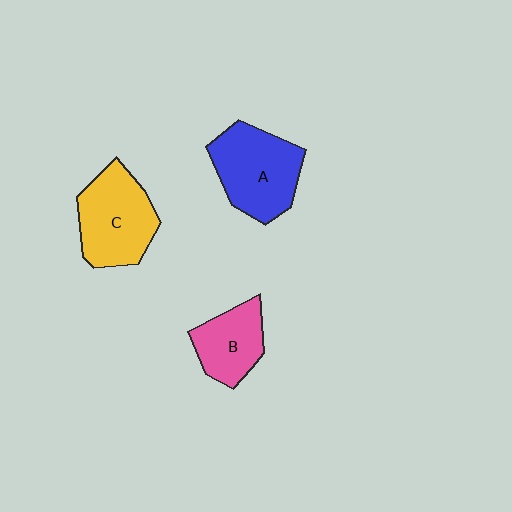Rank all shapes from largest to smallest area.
From largest to smallest: A (blue), C (yellow), B (pink).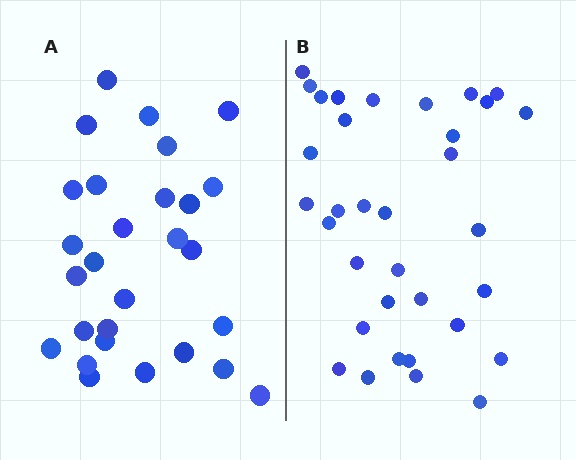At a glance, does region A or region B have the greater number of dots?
Region B (the right region) has more dots.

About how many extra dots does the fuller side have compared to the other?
Region B has about 6 more dots than region A.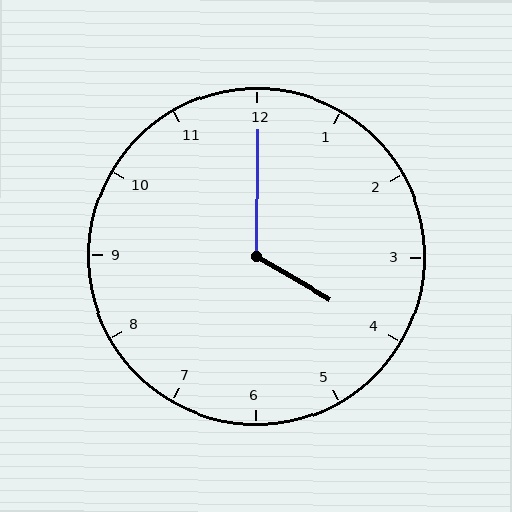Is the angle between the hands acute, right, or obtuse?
It is obtuse.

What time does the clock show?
4:00.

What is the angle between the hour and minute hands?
Approximately 120 degrees.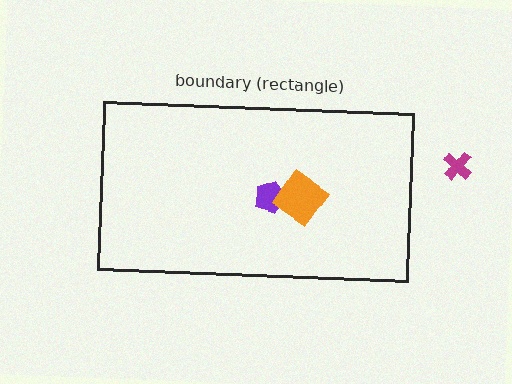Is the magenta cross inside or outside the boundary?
Outside.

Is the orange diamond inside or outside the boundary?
Inside.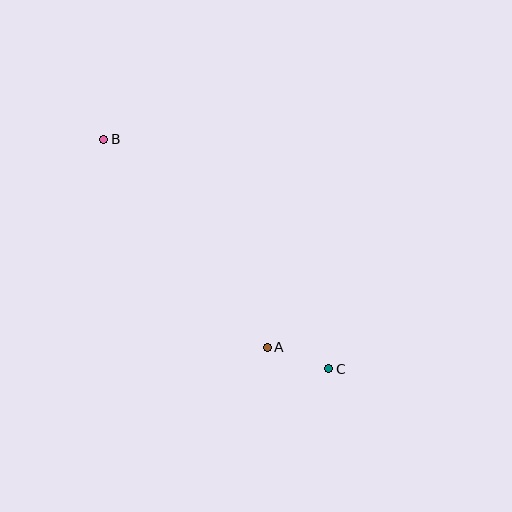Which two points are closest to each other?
Points A and C are closest to each other.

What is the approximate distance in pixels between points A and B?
The distance between A and B is approximately 265 pixels.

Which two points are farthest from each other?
Points B and C are farthest from each other.